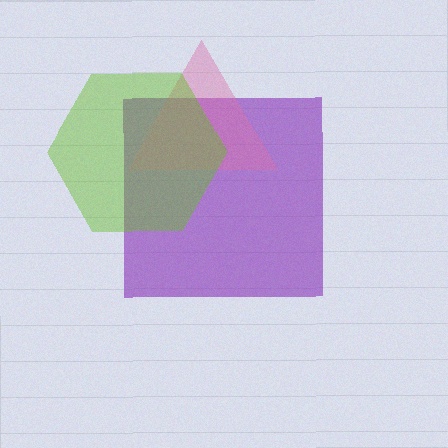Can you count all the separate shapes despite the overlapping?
Yes, there are 3 separate shapes.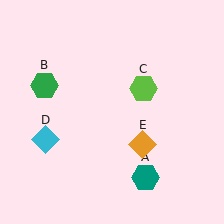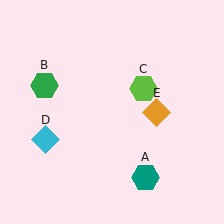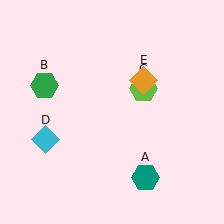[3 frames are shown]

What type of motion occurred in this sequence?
The orange diamond (object E) rotated counterclockwise around the center of the scene.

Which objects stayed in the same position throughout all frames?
Teal hexagon (object A) and green hexagon (object B) and lime hexagon (object C) and cyan diamond (object D) remained stationary.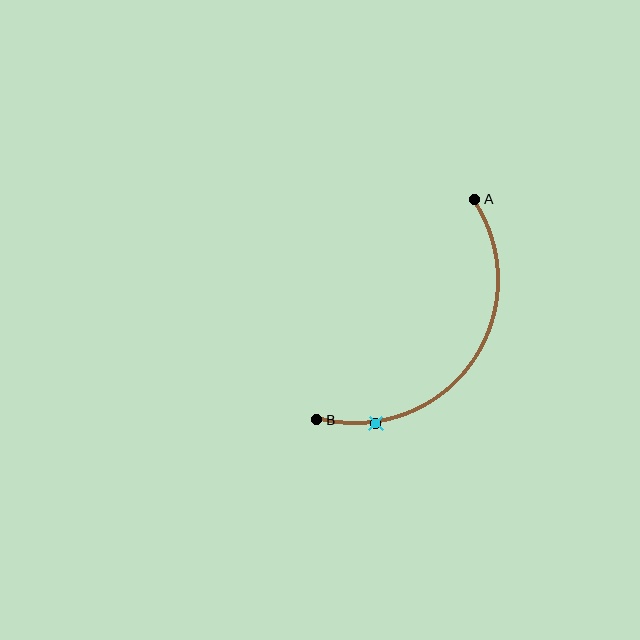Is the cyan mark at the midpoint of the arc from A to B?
No. The cyan mark lies on the arc but is closer to endpoint B. The arc midpoint would be at the point on the curve equidistant along the arc from both A and B.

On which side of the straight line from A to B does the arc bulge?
The arc bulges below and to the right of the straight line connecting A and B.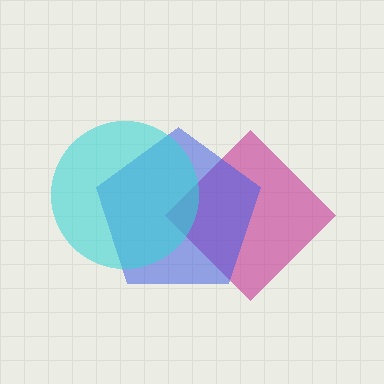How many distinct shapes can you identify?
There are 3 distinct shapes: a magenta diamond, a blue pentagon, a cyan circle.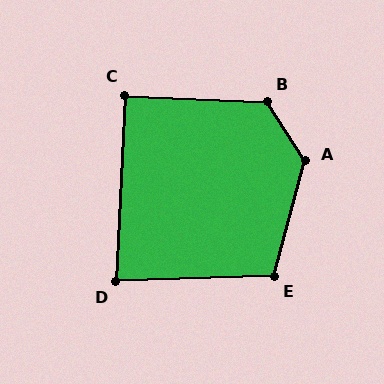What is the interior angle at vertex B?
Approximately 125 degrees (obtuse).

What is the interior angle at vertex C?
Approximately 90 degrees (approximately right).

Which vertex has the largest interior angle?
A, at approximately 132 degrees.